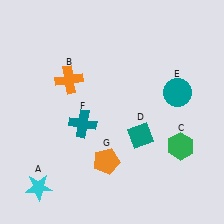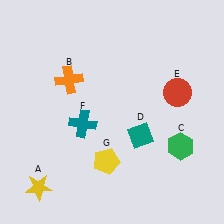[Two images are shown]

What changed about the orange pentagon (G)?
In Image 1, G is orange. In Image 2, it changed to yellow.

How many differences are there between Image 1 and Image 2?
There are 3 differences between the two images.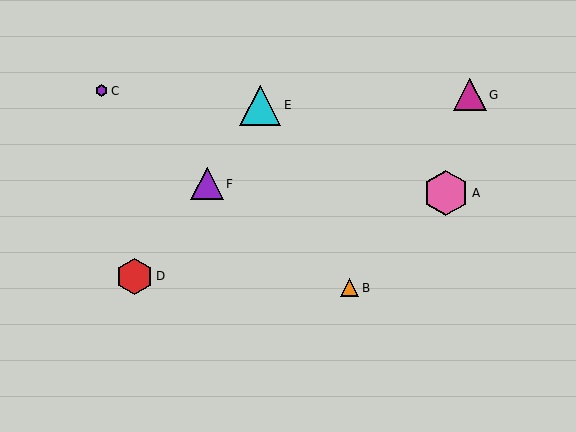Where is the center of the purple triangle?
The center of the purple triangle is at (207, 184).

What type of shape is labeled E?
Shape E is a cyan triangle.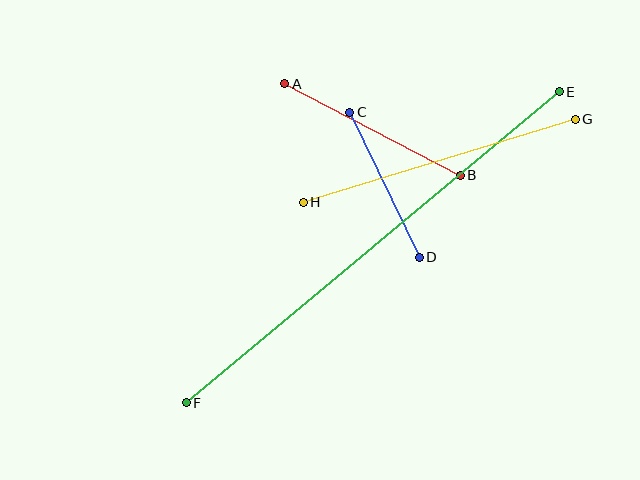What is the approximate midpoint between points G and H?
The midpoint is at approximately (439, 161) pixels.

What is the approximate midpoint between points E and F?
The midpoint is at approximately (373, 247) pixels.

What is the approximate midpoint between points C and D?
The midpoint is at approximately (385, 185) pixels.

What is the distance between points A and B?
The distance is approximately 198 pixels.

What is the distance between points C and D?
The distance is approximately 161 pixels.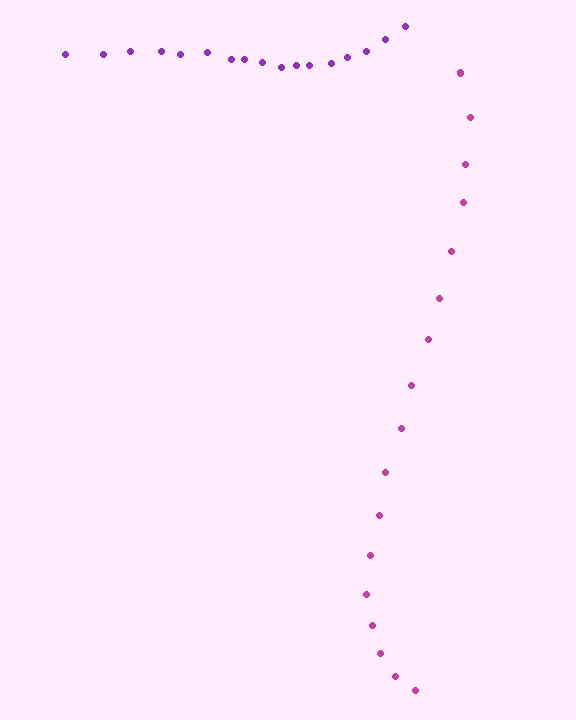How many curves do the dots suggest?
There are 2 distinct paths.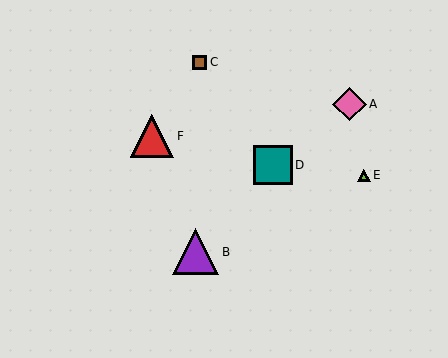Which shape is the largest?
The purple triangle (labeled B) is the largest.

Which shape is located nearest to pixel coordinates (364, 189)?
The lime triangle (labeled E) at (364, 175) is nearest to that location.